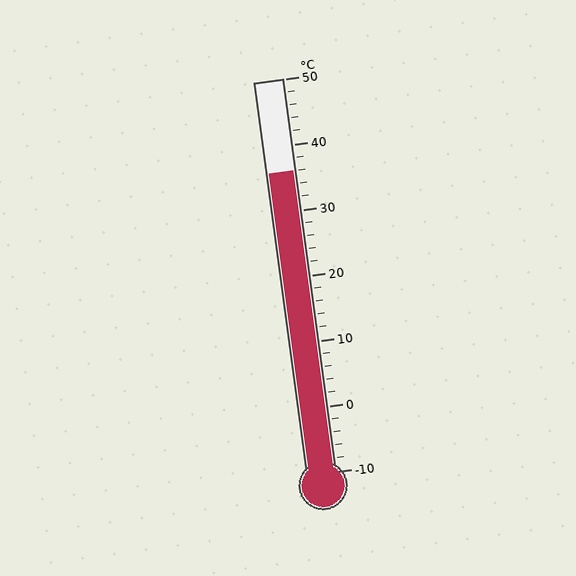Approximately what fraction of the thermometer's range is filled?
The thermometer is filled to approximately 75% of its range.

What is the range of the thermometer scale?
The thermometer scale ranges from -10°C to 50°C.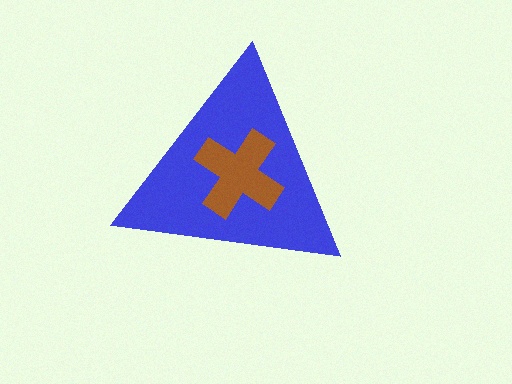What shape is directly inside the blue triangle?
The brown cross.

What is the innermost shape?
The brown cross.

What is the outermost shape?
The blue triangle.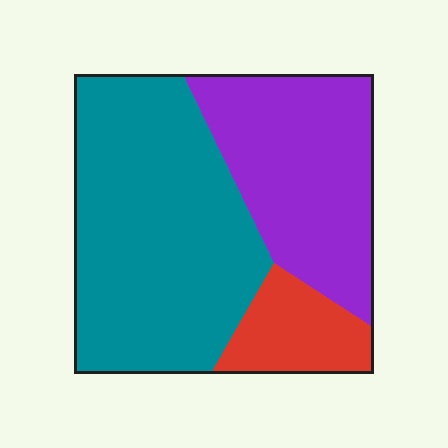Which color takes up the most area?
Teal, at roughly 55%.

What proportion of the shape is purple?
Purple takes up between a quarter and a half of the shape.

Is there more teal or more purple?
Teal.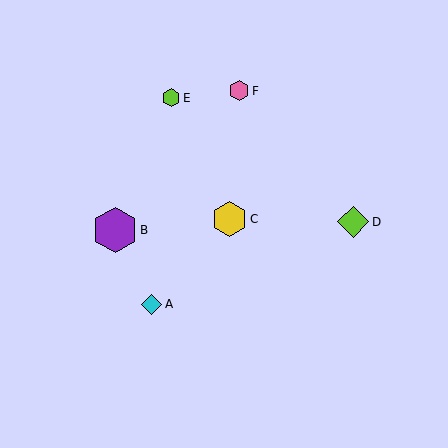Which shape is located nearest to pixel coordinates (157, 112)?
The lime hexagon (labeled E) at (171, 98) is nearest to that location.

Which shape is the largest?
The purple hexagon (labeled B) is the largest.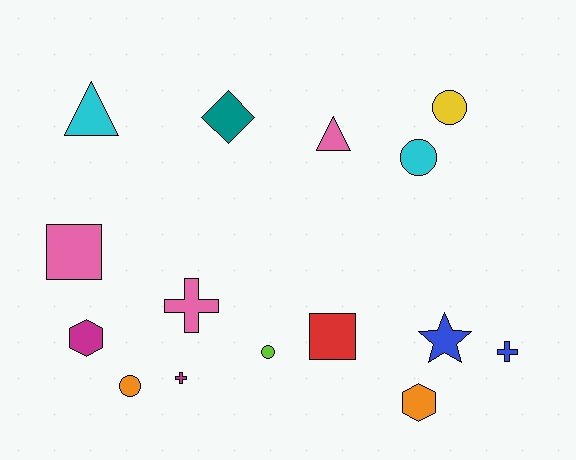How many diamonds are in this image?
There is 1 diamond.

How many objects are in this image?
There are 15 objects.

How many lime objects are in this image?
There is 1 lime object.